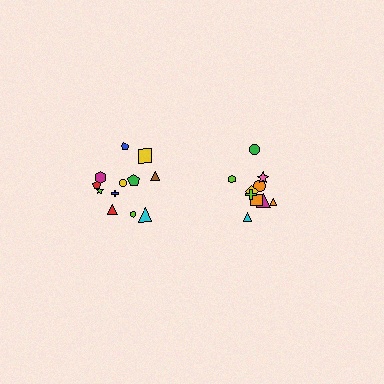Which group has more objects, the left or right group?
The left group.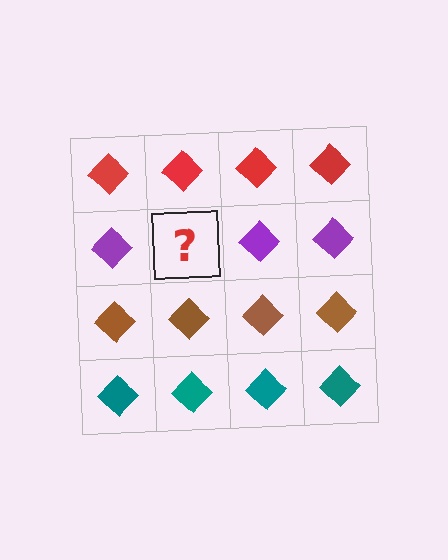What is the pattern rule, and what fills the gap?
The rule is that each row has a consistent color. The gap should be filled with a purple diamond.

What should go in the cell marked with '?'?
The missing cell should contain a purple diamond.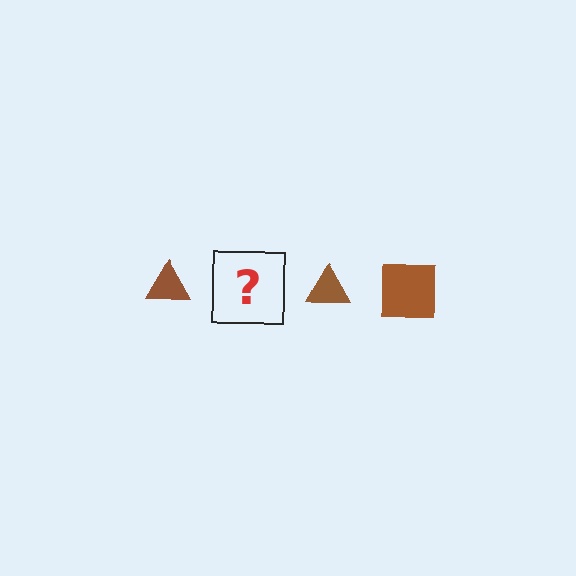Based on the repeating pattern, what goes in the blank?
The blank should be a brown square.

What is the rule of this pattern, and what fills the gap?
The rule is that the pattern cycles through triangle, square shapes in brown. The gap should be filled with a brown square.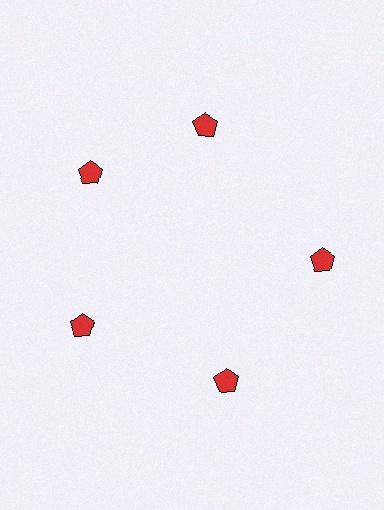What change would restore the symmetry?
The symmetry would be restored by rotating it back into even spacing with its neighbors so that all 5 pentagons sit at equal angles and equal distance from the center.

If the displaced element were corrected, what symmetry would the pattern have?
It would have 5-fold rotational symmetry — the pattern would map onto itself every 72 degrees.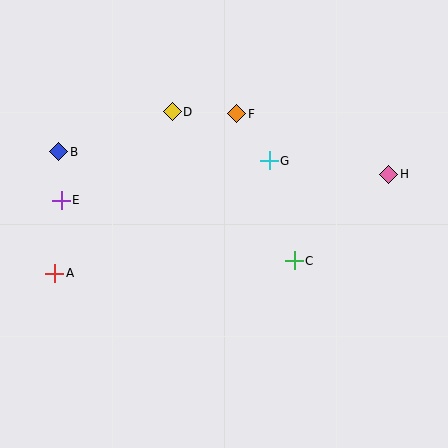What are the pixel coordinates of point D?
Point D is at (172, 112).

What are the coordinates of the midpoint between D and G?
The midpoint between D and G is at (221, 136).